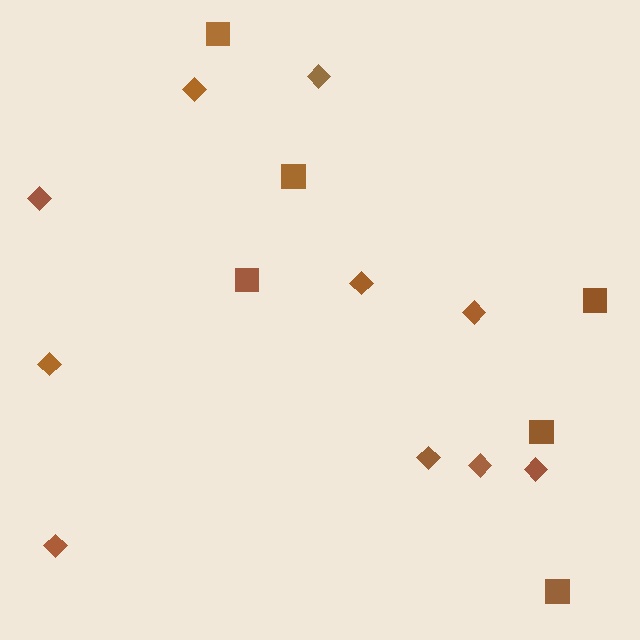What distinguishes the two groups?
There are 2 groups: one group of diamonds (10) and one group of squares (6).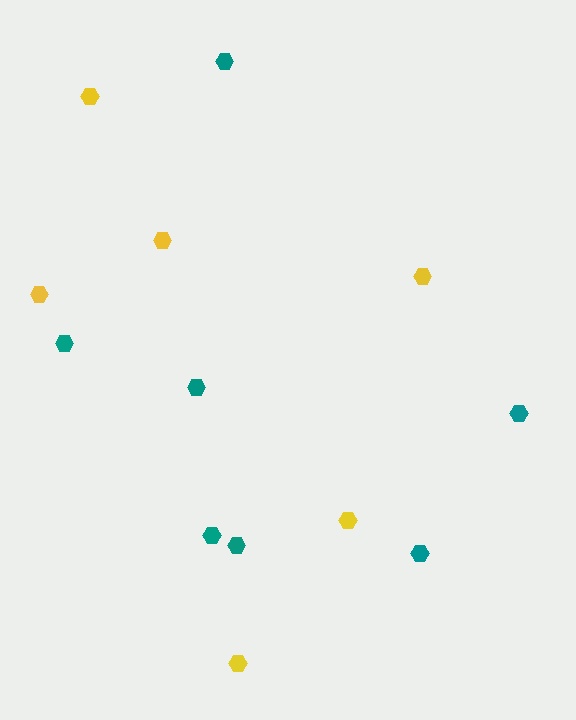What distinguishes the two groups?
There are 2 groups: one group of teal hexagons (7) and one group of yellow hexagons (6).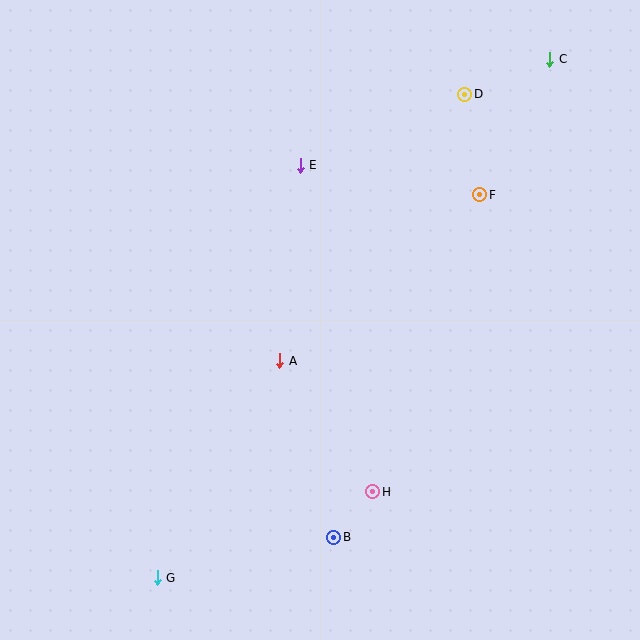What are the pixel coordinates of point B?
Point B is at (334, 537).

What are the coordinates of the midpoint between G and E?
The midpoint between G and E is at (229, 372).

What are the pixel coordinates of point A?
Point A is at (280, 361).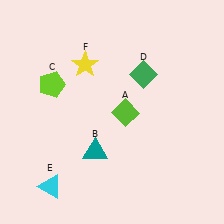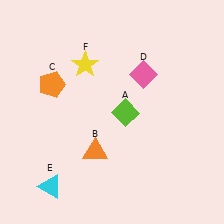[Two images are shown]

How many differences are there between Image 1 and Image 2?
There are 3 differences between the two images.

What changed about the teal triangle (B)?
In Image 1, B is teal. In Image 2, it changed to orange.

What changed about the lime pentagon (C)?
In Image 1, C is lime. In Image 2, it changed to orange.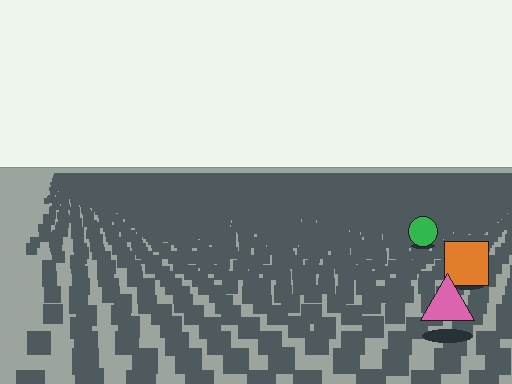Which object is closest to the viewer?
The pink triangle is closest. The texture marks near it are larger and more spread out.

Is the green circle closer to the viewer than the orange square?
No. The orange square is closer — you can tell from the texture gradient: the ground texture is coarser near it.